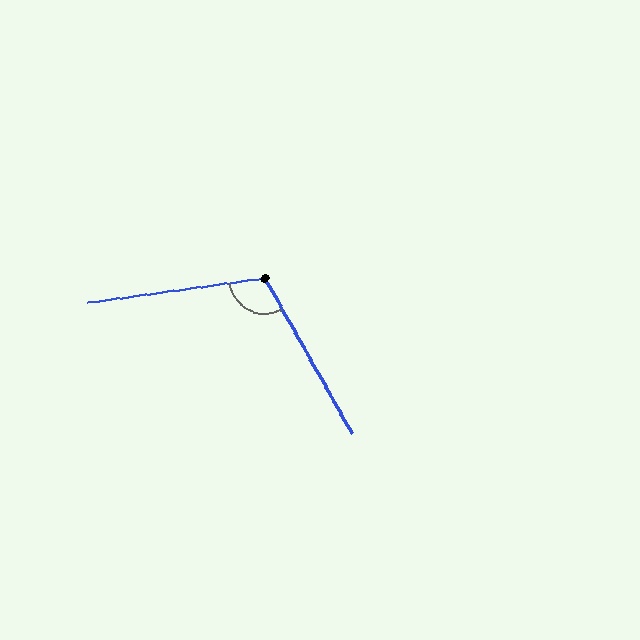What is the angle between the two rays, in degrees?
Approximately 112 degrees.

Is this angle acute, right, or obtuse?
It is obtuse.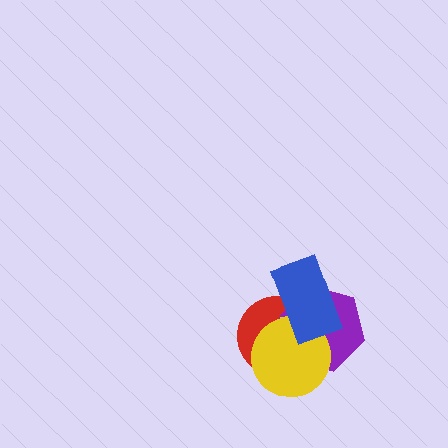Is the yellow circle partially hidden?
Yes, it is partially covered by another shape.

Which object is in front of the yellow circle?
The blue rectangle is in front of the yellow circle.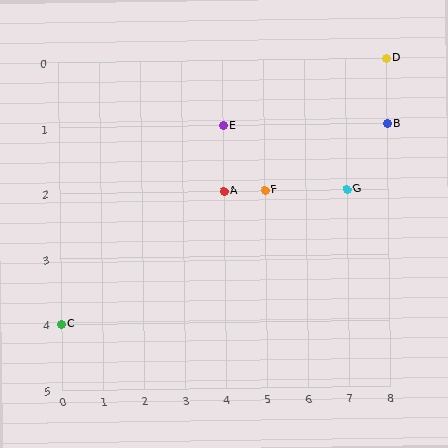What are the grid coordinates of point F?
Point F is at grid coordinates (5, 2).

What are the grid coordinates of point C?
Point C is at grid coordinates (0, 4).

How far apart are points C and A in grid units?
Points C and A are 4 columns and 2 rows apart (about 4.5 grid units diagonally).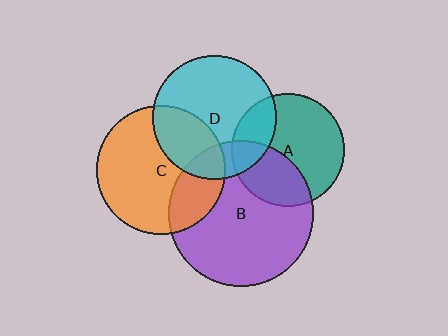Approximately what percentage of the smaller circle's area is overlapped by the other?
Approximately 30%.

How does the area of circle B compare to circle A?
Approximately 1.7 times.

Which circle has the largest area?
Circle B (purple).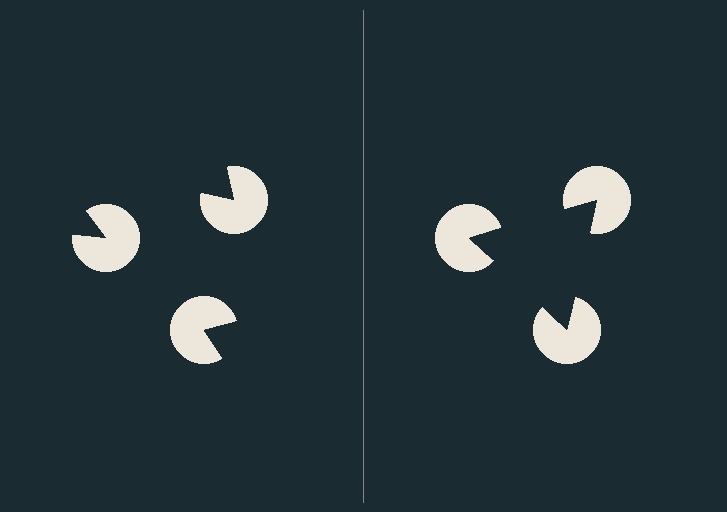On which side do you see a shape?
An illusory triangle appears on the right side. On the left side the wedge cuts are rotated, so no coherent shape forms.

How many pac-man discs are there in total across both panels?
6 — 3 on each side.